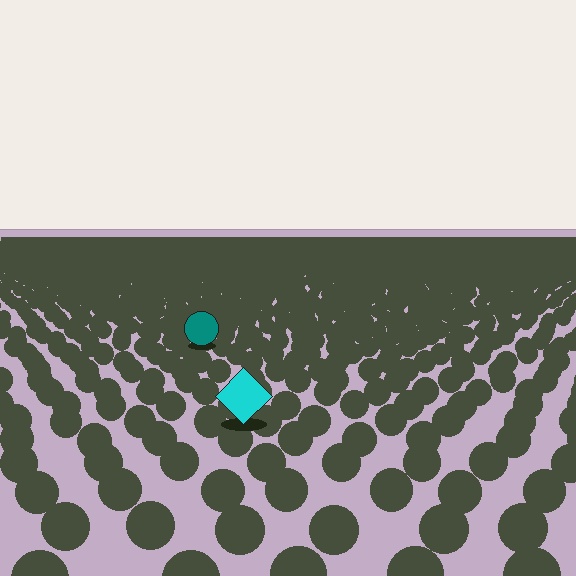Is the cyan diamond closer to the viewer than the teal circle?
Yes. The cyan diamond is closer — you can tell from the texture gradient: the ground texture is coarser near it.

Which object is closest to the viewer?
The cyan diamond is closest. The texture marks near it are larger and more spread out.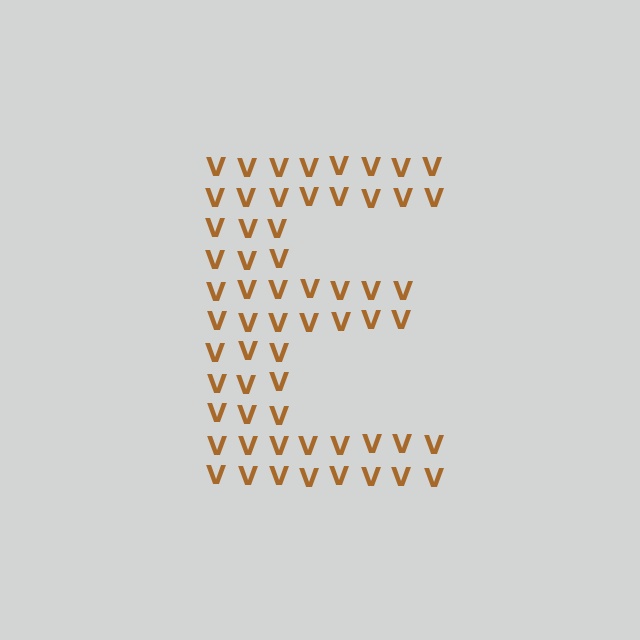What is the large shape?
The large shape is the letter E.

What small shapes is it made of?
It is made of small letter V's.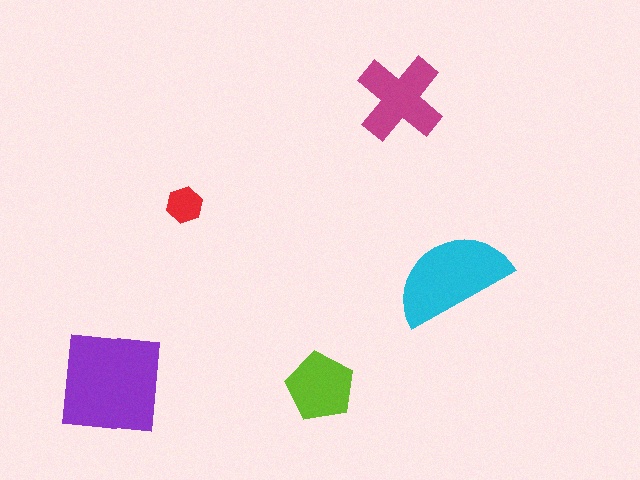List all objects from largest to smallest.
The purple square, the cyan semicircle, the magenta cross, the lime pentagon, the red hexagon.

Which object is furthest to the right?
The cyan semicircle is rightmost.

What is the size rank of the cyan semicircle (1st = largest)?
2nd.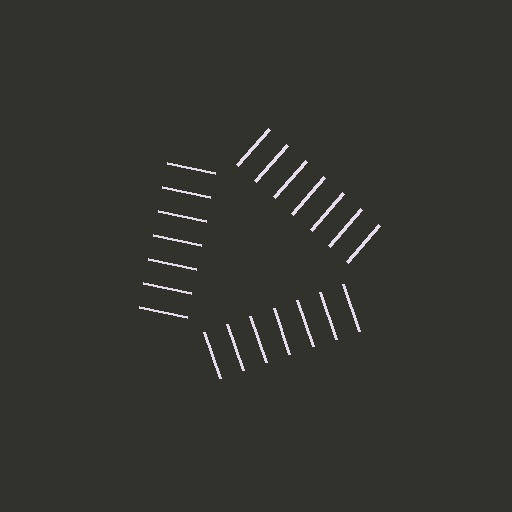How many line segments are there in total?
21 — 7 along each of the 3 edges.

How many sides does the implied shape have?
3 sides — the line-ends trace a triangle.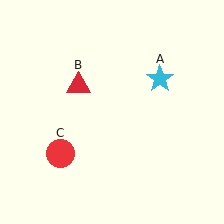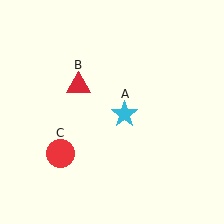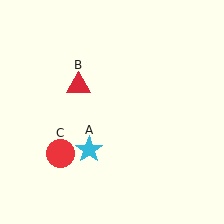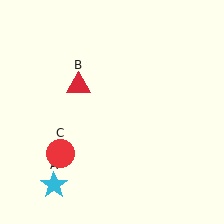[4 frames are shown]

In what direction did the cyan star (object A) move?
The cyan star (object A) moved down and to the left.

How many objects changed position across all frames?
1 object changed position: cyan star (object A).